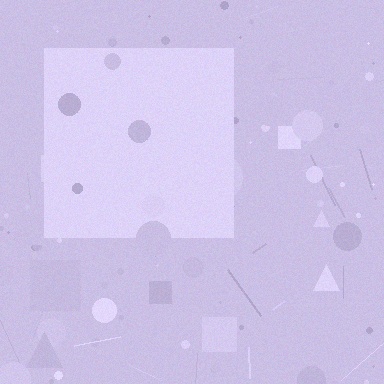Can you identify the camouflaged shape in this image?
The camouflaged shape is a square.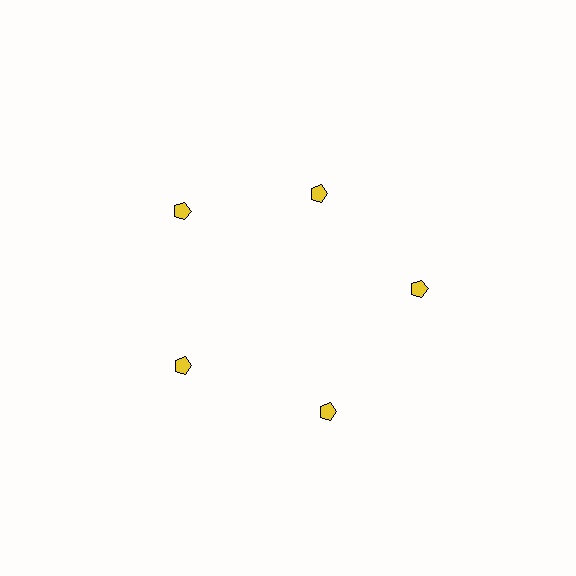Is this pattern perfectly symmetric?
No. The 5 yellow pentagons are arranged in a ring, but one element near the 1 o'clock position is pulled inward toward the center, breaking the 5-fold rotational symmetry.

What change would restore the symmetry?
The symmetry would be restored by moving it outward, back onto the ring so that all 5 pentagons sit at equal angles and equal distance from the center.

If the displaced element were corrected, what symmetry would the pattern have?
It would have 5-fold rotational symmetry — the pattern would map onto itself every 72 degrees.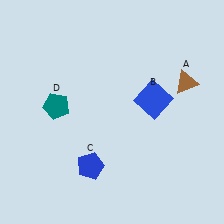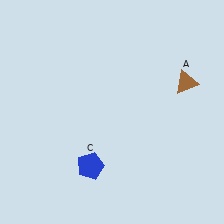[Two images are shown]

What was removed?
The teal pentagon (D), the blue square (B) were removed in Image 2.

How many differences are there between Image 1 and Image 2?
There are 2 differences between the two images.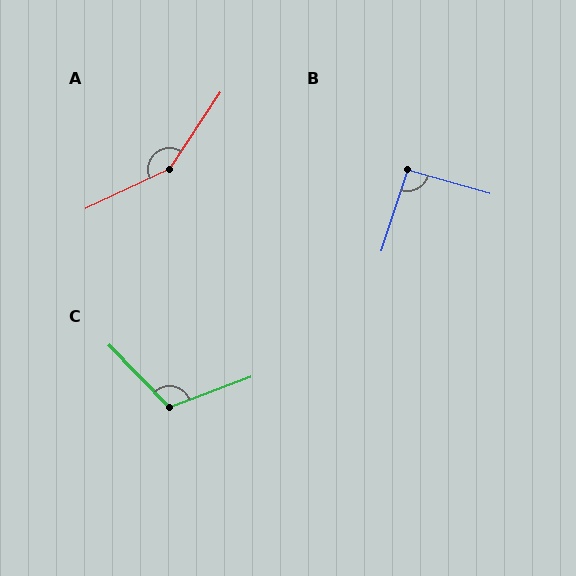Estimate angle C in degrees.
Approximately 114 degrees.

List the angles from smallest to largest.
B (92°), C (114°), A (149°).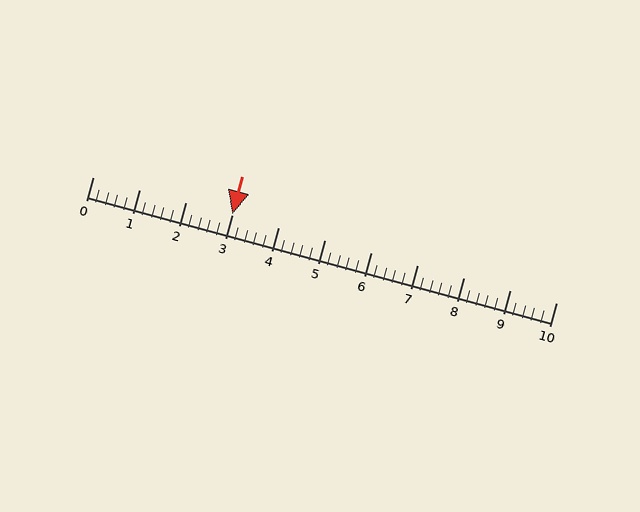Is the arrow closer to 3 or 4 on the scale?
The arrow is closer to 3.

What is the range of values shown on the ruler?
The ruler shows values from 0 to 10.